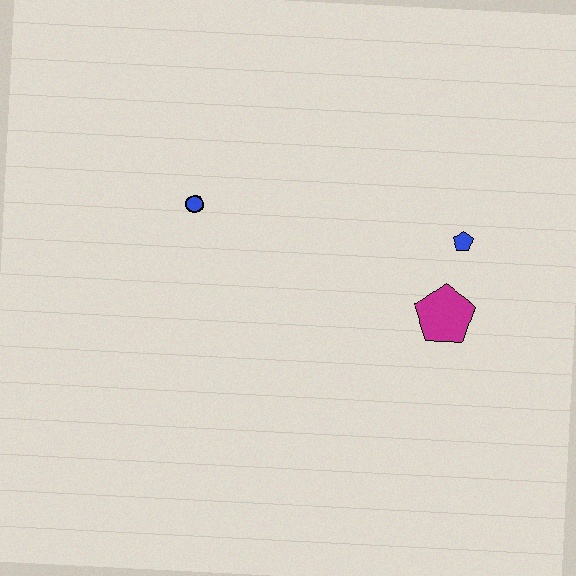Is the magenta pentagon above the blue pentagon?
No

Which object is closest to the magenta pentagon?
The blue pentagon is closest to the magenta pentagon.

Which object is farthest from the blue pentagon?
The blue circle is farthest from the blue pentagon.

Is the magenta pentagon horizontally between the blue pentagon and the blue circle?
Yes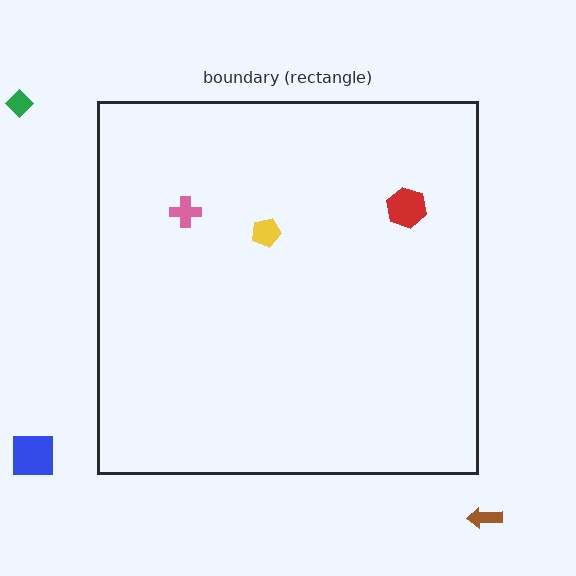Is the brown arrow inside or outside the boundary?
Outside.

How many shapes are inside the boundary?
3 inside, 3 outside.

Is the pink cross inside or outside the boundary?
Inside.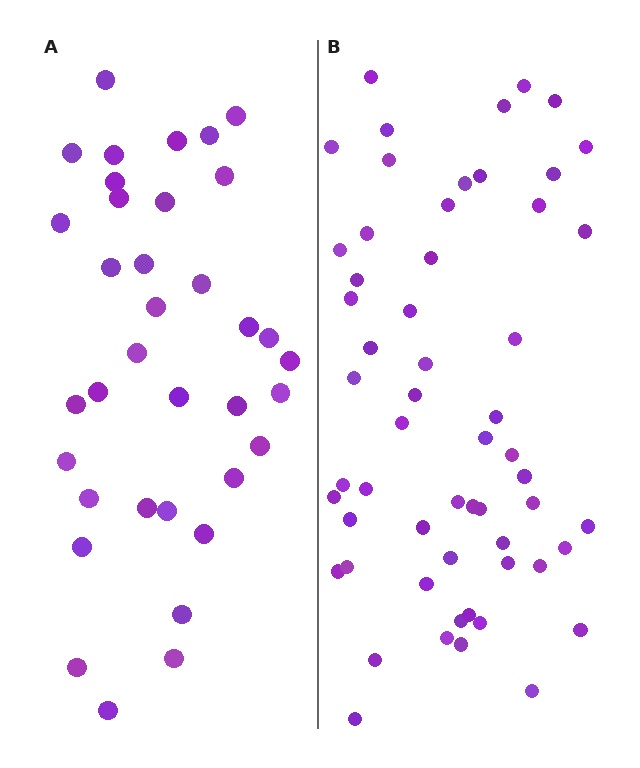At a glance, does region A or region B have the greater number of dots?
Region B (the right region) has more dots.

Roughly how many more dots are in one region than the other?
Region B has approximately 20 more dots than region A.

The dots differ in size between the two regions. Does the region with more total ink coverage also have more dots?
No. Region A has more total ink coverage because its dots are larger, but region B actually contains more individual dots. Total area can be misleading — the number of items is what matters here.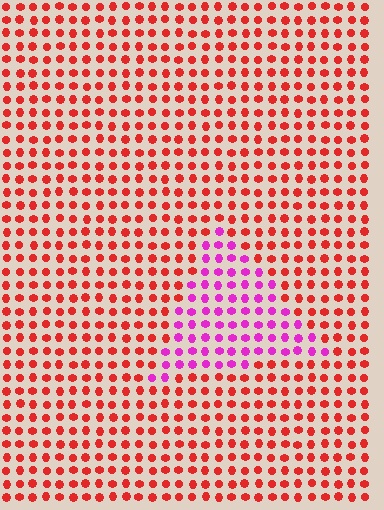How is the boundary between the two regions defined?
The boundary is defined purely by a slight shift in hue (about 53 degrees). Spacing, size, and orientation are identical on both sides.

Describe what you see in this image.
The image is filled with small red elements in a uniform arrangement. A triangle-shaped region is visible where the elements are tinted to a slightly different hue, forming a subtle color boundary.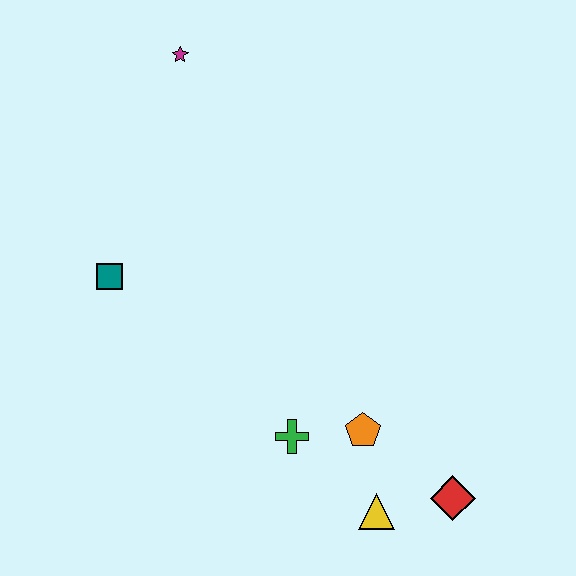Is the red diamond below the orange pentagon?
Yes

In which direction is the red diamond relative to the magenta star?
The red diamond is below the magenta star.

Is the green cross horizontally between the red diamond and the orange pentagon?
No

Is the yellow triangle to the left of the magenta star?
No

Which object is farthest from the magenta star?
The red diamond is farthest from the magenta star.